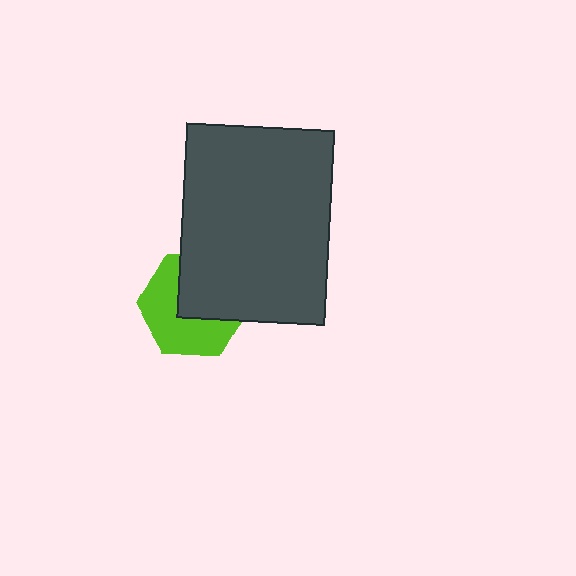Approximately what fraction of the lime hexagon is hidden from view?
Roughly 46% of the lime hexagon is hidden behind the dark gray rectangle.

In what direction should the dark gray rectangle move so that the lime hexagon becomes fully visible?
The dark gray rectangle should move toward the upper-right. That is the shortest direction to clear the overlap and leave the lime hexagon fully visible.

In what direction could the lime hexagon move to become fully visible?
The lime hexagon could move toward the lower-left. That would shift it out from behind the dark gray rectangle entirely.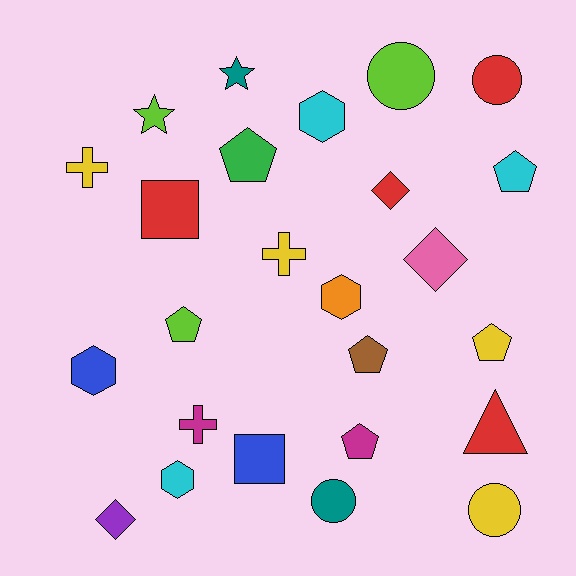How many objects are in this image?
There are 25 objects.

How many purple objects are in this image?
There is 1 purple object.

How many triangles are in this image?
There is 1 triangle.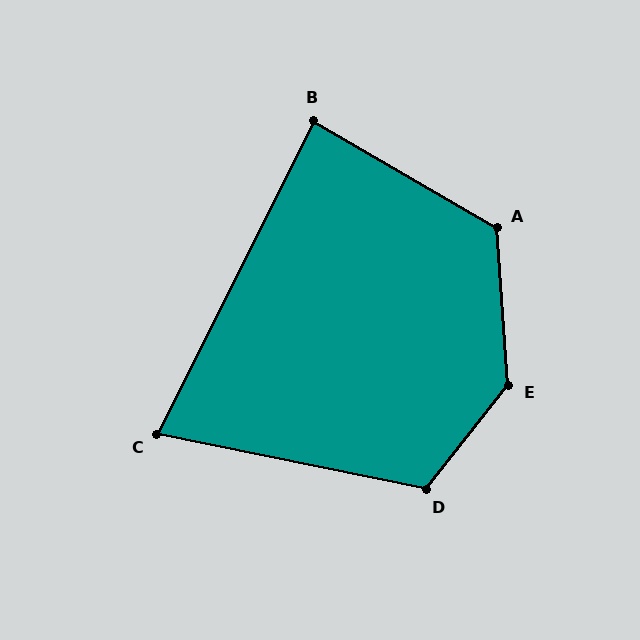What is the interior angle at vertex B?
Approximately 86 degrees (approximately right).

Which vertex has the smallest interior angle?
C, at approximately 75 degrees.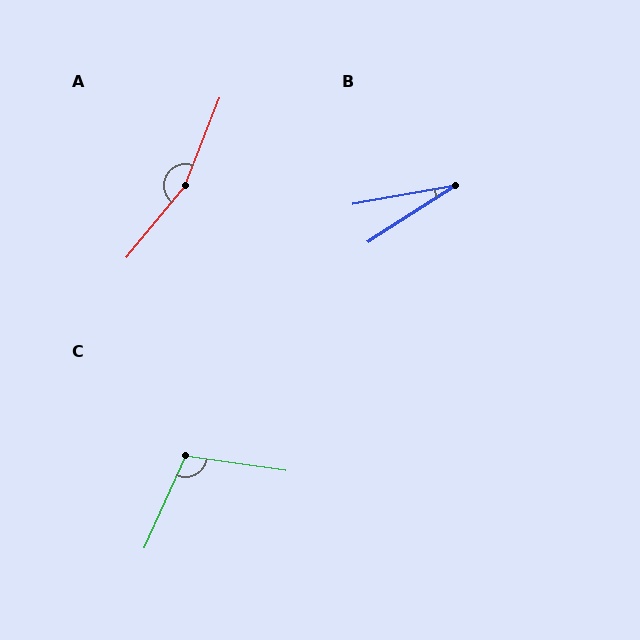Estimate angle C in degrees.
Approximately 106 degrees.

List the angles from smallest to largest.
B (23°), C (106°), A (162°).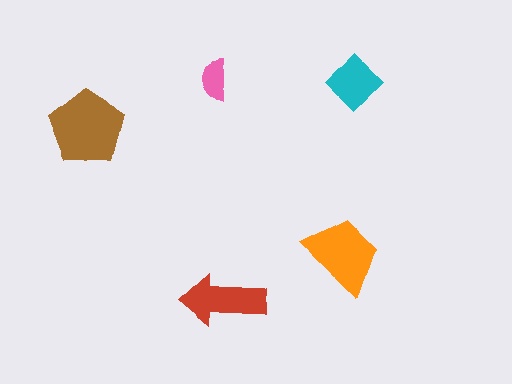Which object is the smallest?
The pink semicircle.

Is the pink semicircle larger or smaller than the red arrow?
Smaller.